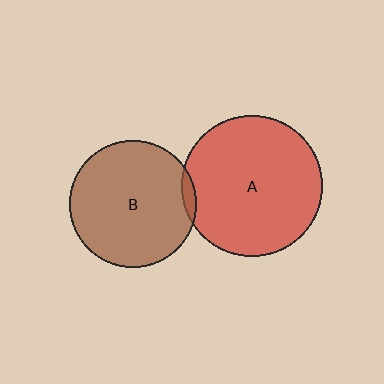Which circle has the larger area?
Circle A (red).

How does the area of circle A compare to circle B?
Approximately 1.2 times.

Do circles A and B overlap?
Yes.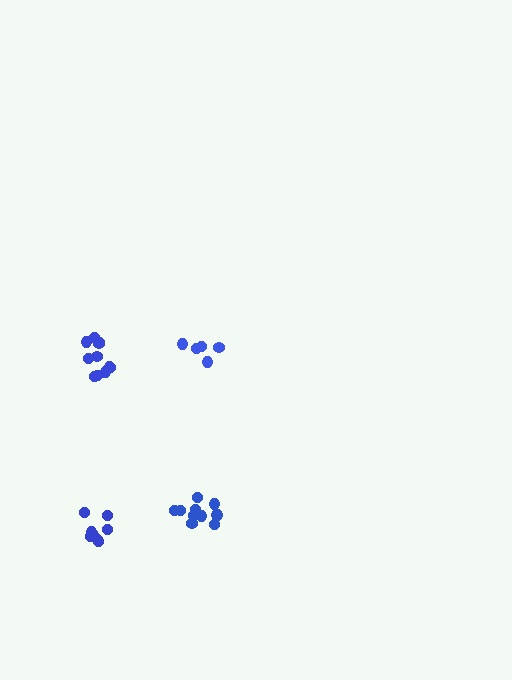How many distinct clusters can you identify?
There are 4 distinct clusters.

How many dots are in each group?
Group 1: 11 dots, Group 2: 5 dots, Group 3: 11 dots, Group 4: 8 dots (35 total).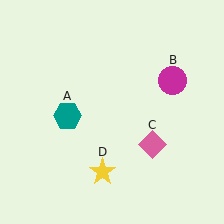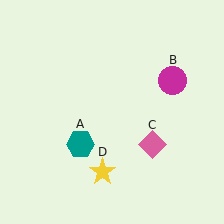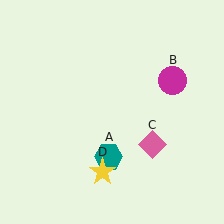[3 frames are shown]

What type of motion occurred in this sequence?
The teal hexagon (object A) rotated counterclockwise around the center of the scene.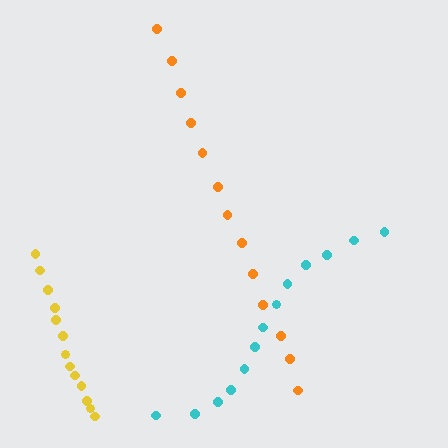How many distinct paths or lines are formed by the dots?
There are 3 distinct paths.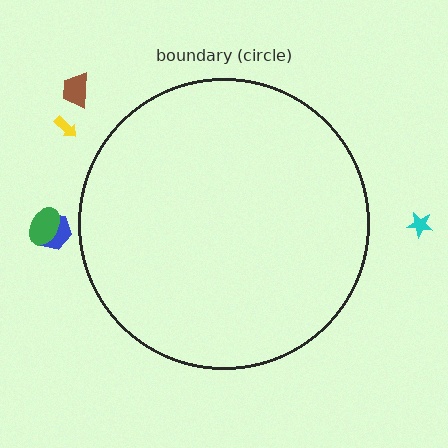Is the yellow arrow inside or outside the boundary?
Outside.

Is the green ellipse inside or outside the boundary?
Outside.